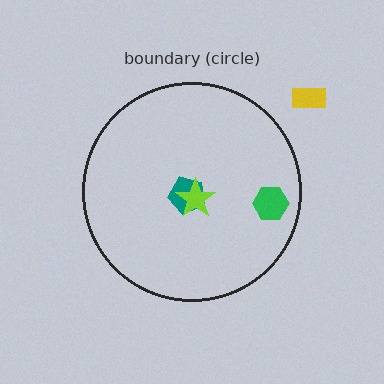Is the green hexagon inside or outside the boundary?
Inside.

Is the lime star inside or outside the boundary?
Inside.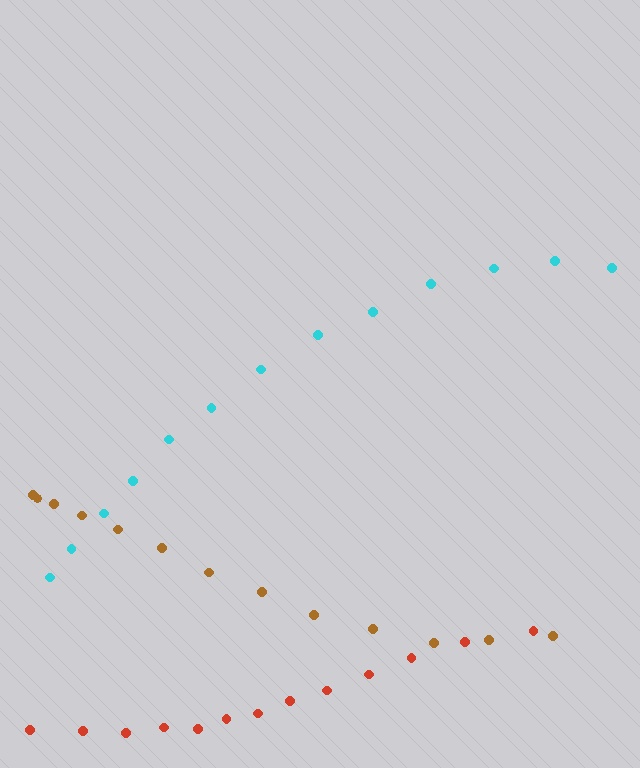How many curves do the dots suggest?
There are 3 distinct paths.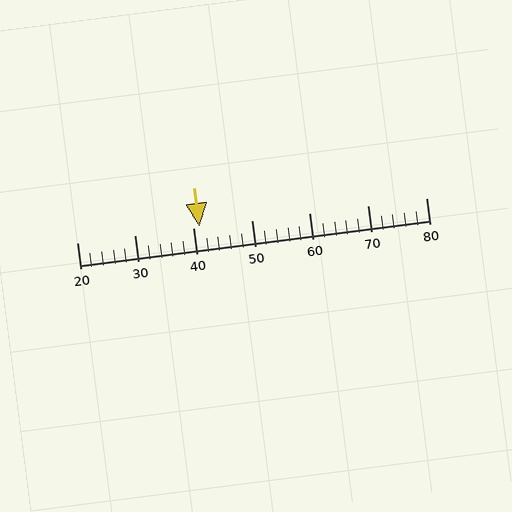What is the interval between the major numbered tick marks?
The major tick marks are spaced 10 units apart.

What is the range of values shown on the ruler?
The ruler shows values from 20 to 80.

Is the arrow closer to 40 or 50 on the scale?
The arrow is closer to 40.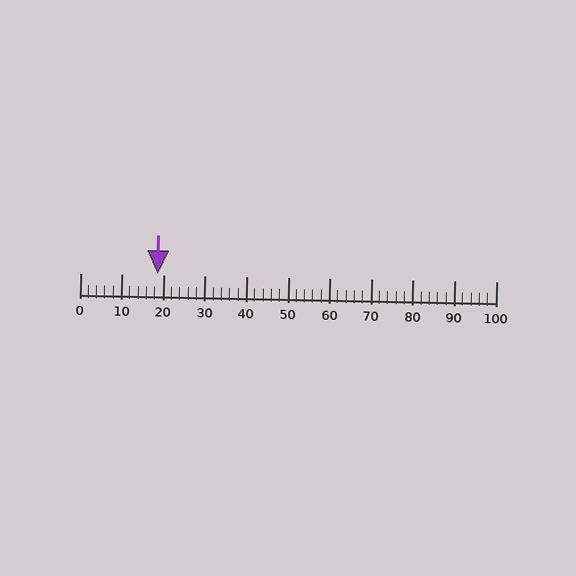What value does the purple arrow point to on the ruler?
The purple arrow points to approximately 19.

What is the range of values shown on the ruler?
The ruler shows values from 0 to 100.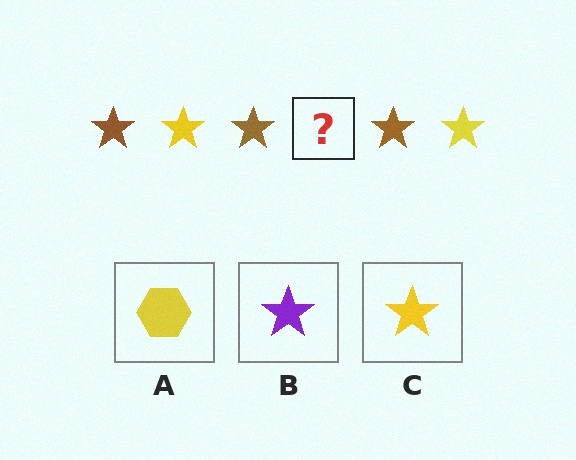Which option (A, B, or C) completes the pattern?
C.